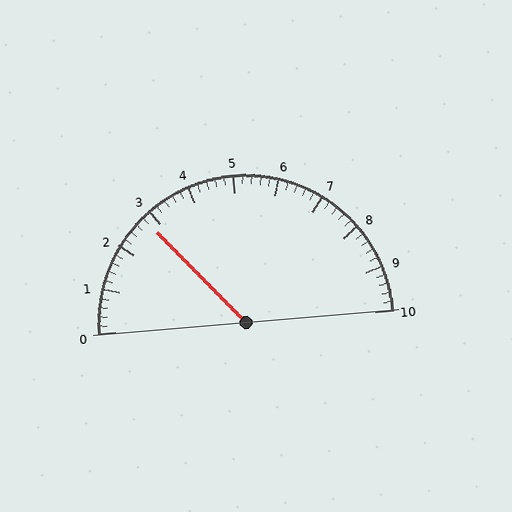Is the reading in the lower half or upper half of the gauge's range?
The reading is in the lower half of the range (0 to 10).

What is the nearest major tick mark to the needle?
The nearest major tick mark is 3.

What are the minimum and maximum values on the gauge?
The gauge ranges from 0 to 10.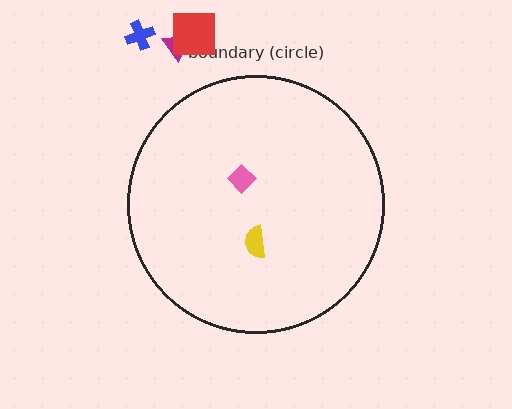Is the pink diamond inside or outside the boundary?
Inside.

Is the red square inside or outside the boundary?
Outside.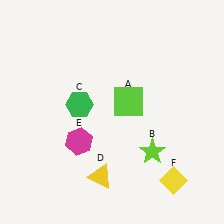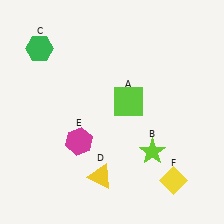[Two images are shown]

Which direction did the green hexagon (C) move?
The green hexagon (C) moved up.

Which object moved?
The green hexagon (C) moved up.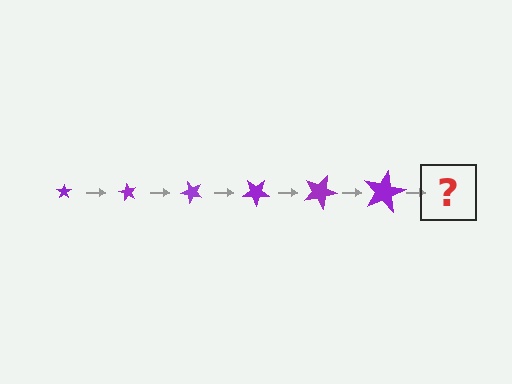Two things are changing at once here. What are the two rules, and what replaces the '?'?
The two rules are that the star grows larger each step and it rotates 60 degrees each step. The '?' should be a star, larger than the previous one and rotated 360 degrees from the start.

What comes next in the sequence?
The next element should be a star, larger than the previous one and rotated 360 degrees from the start.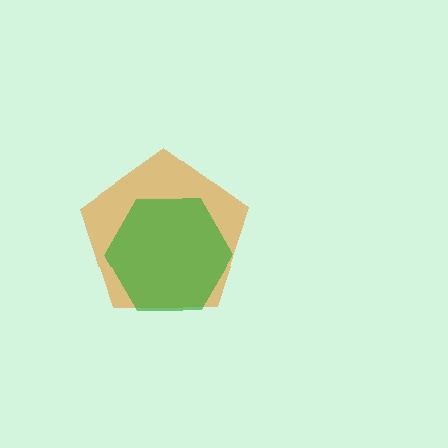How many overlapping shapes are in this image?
There are 2 overlapping shapes in the image.